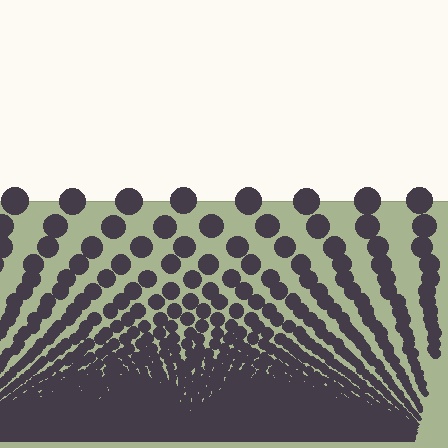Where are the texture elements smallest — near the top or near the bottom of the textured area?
Near the bottom.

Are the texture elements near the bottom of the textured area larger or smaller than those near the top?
Smaller. The gradient is inverted — elements near the bottom are smaller and denser.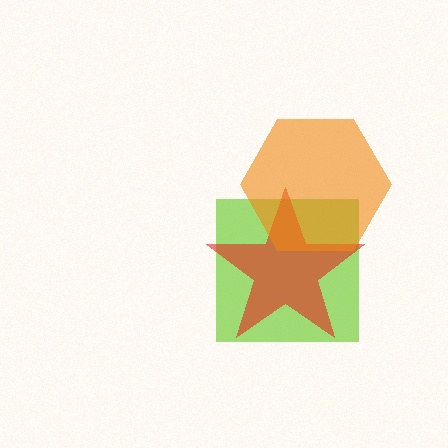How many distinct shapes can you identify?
There are 3 distinct shapes: a lime square, a red star, an orange hexagon.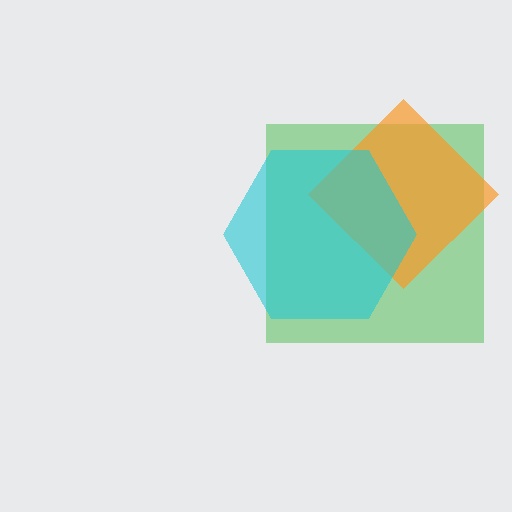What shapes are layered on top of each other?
The layered shapes are: a green square, an orange diamond, a cyan hexagon.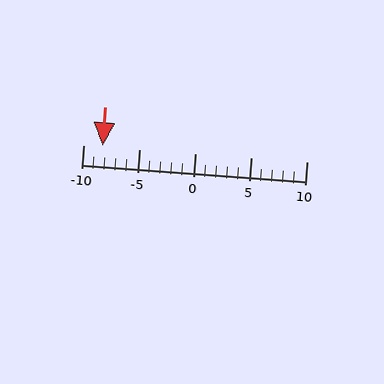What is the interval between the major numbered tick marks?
The major tick marks are spaced 5 units apart.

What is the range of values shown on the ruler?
The ruler shows values from -10 to 10.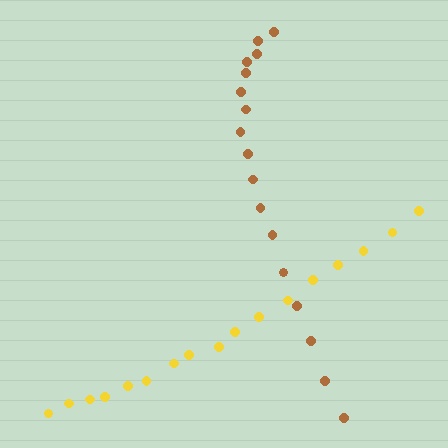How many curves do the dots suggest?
There are 2 distinct paths.